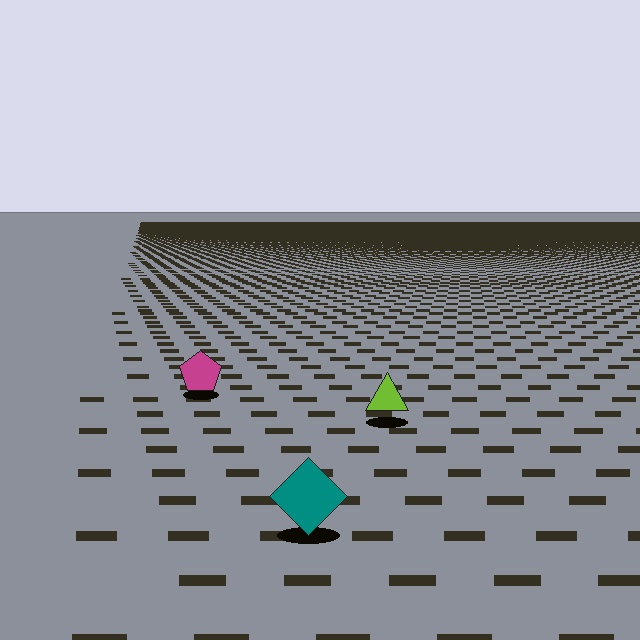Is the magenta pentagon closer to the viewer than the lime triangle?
No. The lime triangle is closer — you can tell from the texture gradient: the ground texture is coarser near it.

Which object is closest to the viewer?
The teal diamond is closest. The texture marks near it are larger and more spread out.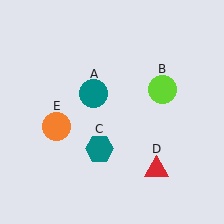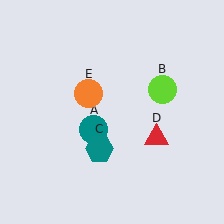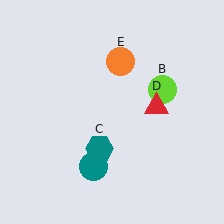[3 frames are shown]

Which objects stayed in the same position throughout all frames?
Lime circle (object B) and teal hexagon (object C) remained stationary.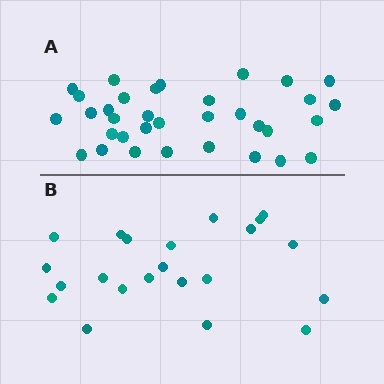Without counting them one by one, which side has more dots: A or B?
Region A (the top region) has more dots.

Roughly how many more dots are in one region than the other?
Region A has roughly 12 or so more dots than region B.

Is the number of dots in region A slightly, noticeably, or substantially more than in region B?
Region A has substantially more. The ratio is roughly 1.5 to 1.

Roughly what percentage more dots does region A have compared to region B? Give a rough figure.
About 55% more.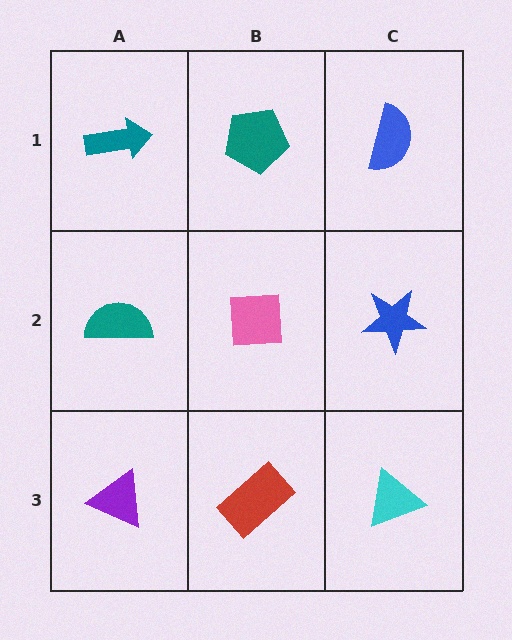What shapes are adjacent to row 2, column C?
A blue semicircle (row 1, column C), a cyan triangle (row 3, column C), a pink square (row 2, column B).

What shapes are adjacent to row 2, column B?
A teal pentagon (row 1, column B), a red rectangle (row 3, column B), a teal semicircle (row 2, column A), a blue star (row 2, column C).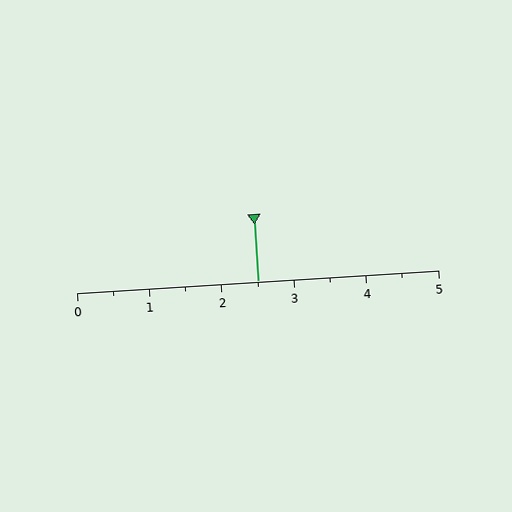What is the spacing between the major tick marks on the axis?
The major ticks are spaced 1 apart.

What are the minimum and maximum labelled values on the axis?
The axis runs from 0 to 5.